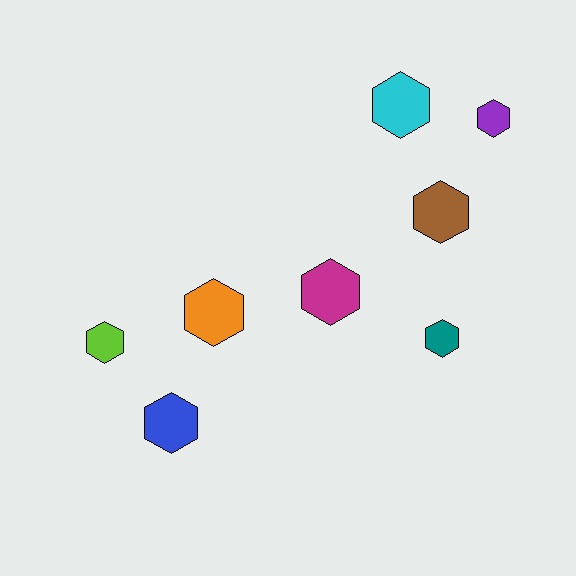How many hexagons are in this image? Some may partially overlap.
There are 8 hexagons.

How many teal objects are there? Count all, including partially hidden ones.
There is 1 teal object.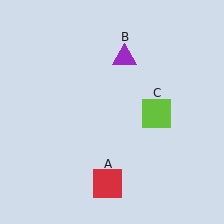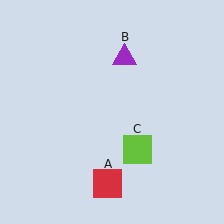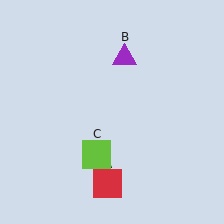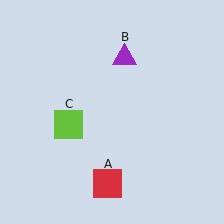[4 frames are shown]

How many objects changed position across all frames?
1 object changed position: lime square (object C).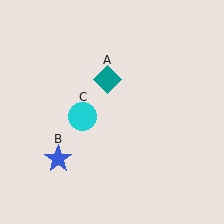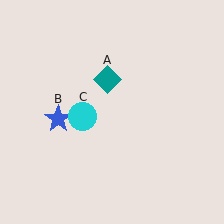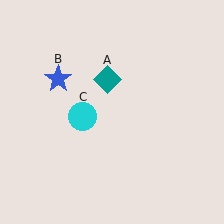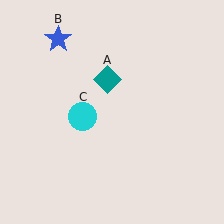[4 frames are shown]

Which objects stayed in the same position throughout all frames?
Teal diamond (object A) and cyan circle (object C) remained stationary.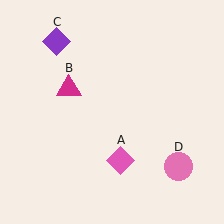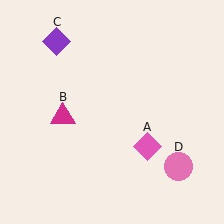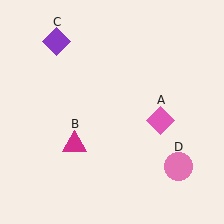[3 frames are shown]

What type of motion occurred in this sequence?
The pink diamond (object A), magenta triangle (object B) rotated counterclockwise around the center of the scene.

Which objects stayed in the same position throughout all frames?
Purple diamond (object C) and pink circle (object D) remained stationary.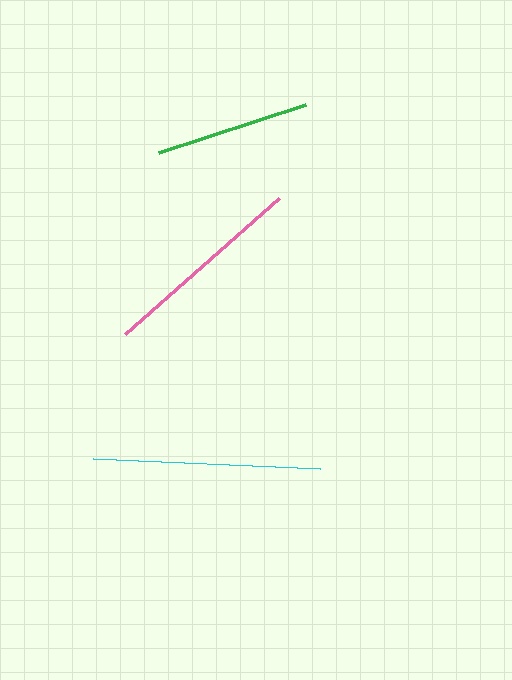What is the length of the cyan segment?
The cyan segment is approximately 227 pixels long.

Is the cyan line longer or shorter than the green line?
The cyan line is longer than the green line.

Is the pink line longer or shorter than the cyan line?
The cyan line is longer than the pink line.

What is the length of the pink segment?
The pink segment is approximately 206 pixels long.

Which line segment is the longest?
The cyan line is the longest at approximately 227 pixels.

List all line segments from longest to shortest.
From longest to shortest: cyan, pink, green.